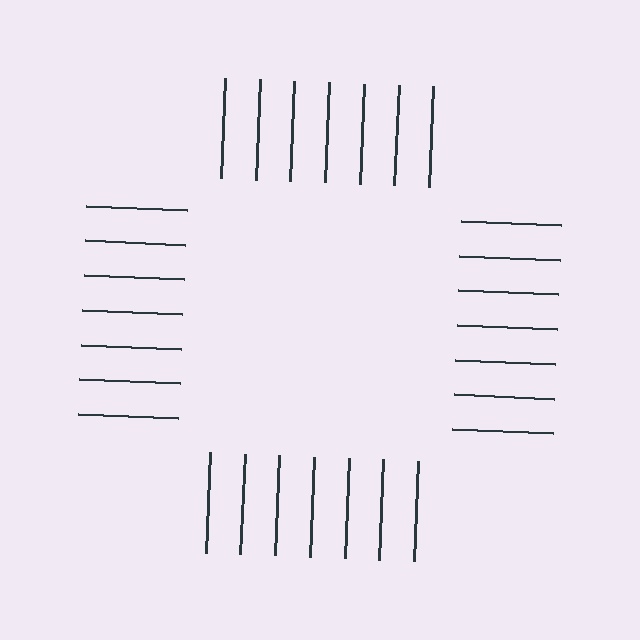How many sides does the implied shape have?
4 sides — the line-ends trace a square.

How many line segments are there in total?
28 — 7 along each of the 4 edges.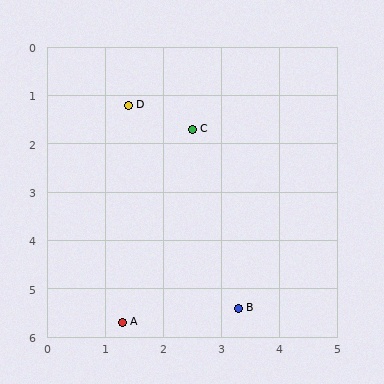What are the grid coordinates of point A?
Point A is at approximately (1.3, 5.7).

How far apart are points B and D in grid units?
Points B and D are about 4.6 grid units apart.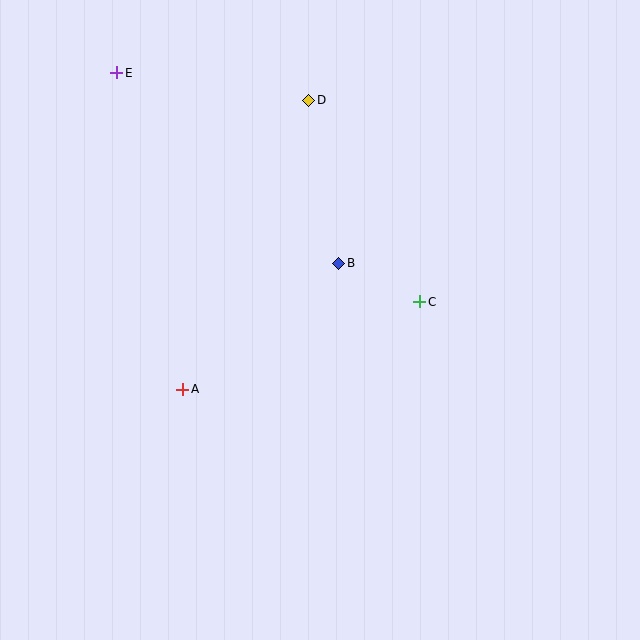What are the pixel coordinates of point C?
Point C is at (420, 302).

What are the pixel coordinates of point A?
Point A is at (183, 389).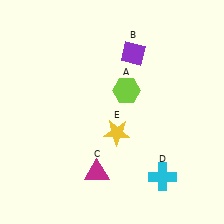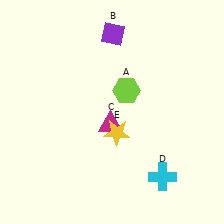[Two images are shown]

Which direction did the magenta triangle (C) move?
The magenta triangle (C) moved up.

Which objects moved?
The objects that moved are: the purple diamond (B), the magenta triangle (C).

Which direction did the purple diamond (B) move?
The purple diamond (B) moved left.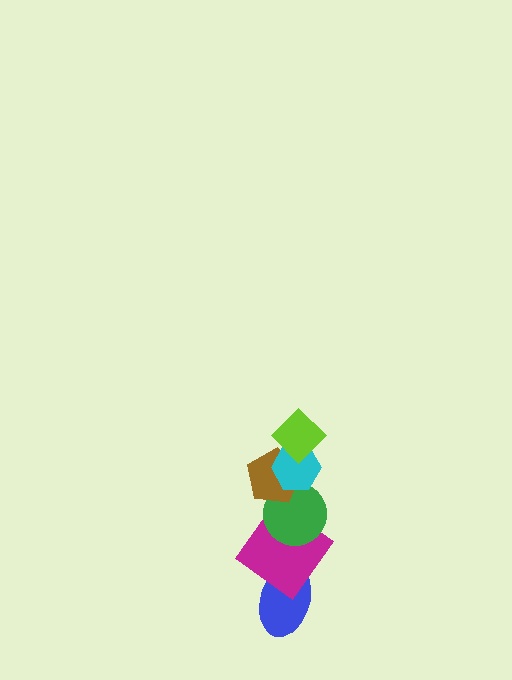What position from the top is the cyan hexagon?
The cyan hexagon is 2nd from the top.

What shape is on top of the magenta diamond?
The green circle is on top of the magenta diamond.